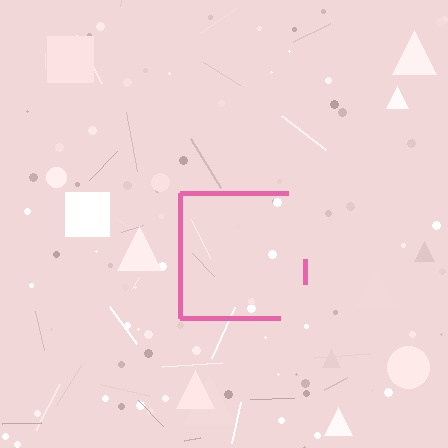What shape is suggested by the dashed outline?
The dashed outline suggests a square.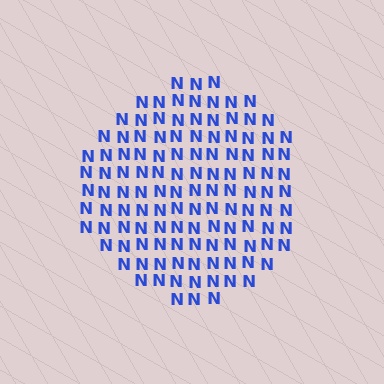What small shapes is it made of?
It is made of small letter N's.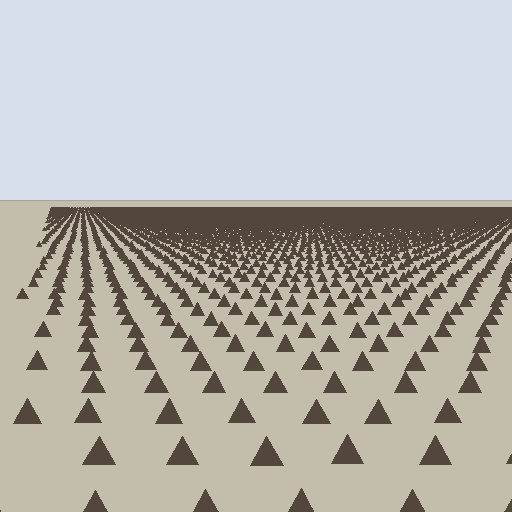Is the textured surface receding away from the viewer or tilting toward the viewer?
The surface is receding away from the viewer. Texture elements get smaller and denser toward the top.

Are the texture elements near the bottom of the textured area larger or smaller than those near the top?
Larger. Near the bottom, elements are closer to the viewer and appear at a bigger on-screen size.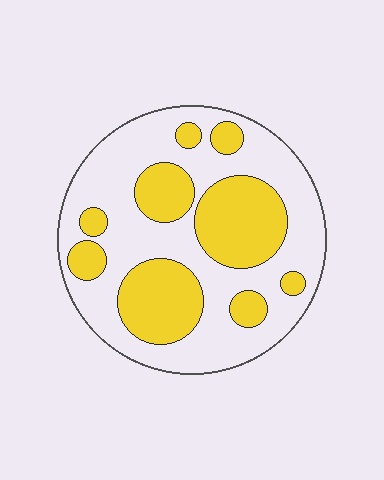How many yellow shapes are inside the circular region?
9.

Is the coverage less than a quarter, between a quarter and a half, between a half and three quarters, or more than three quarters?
Between a quarter and a half.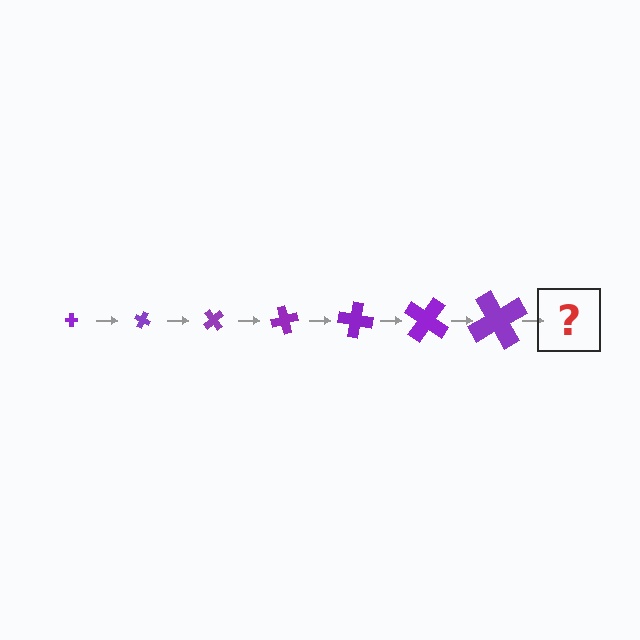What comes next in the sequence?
The next element should be a cross, larger than the previous one and rotated 175 degrees from the start.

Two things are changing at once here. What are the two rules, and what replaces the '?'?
The two rules are that the cross grows larger each step and it rotates 25 degrees each step. The '?' should be a cross, larger than the previous one and rotated 175 degrees from the start.